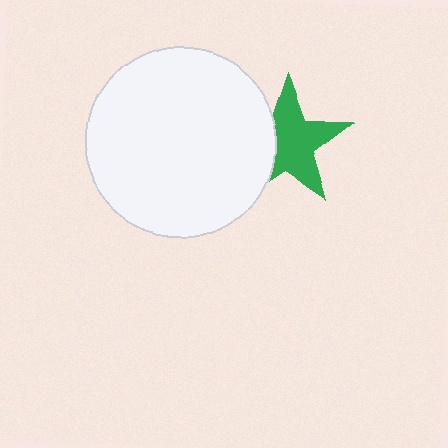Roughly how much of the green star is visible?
Most of it is visible (roughly 68%).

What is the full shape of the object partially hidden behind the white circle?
The partially hidden object is a green star.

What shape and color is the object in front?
The object in front is a white circle.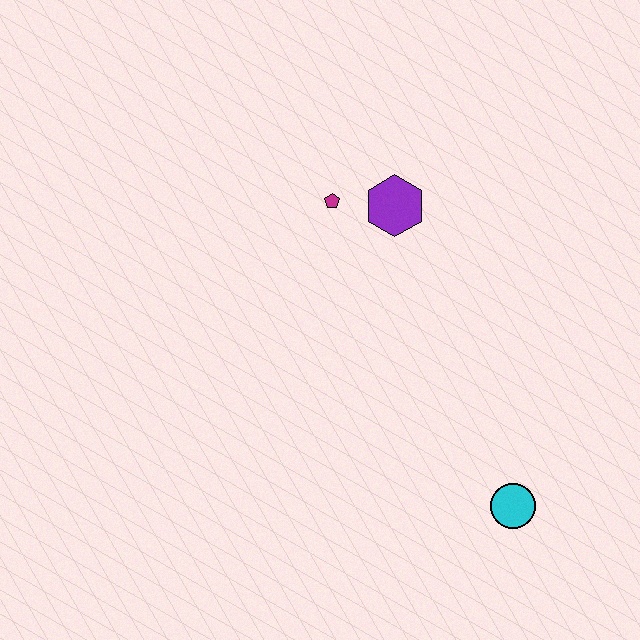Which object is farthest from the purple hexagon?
The cyan circle is farthest from the purple hexagon.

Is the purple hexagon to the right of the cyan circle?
No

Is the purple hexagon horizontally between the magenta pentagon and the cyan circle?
Yes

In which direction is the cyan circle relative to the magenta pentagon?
The cyan circle is below the magenta pentagon.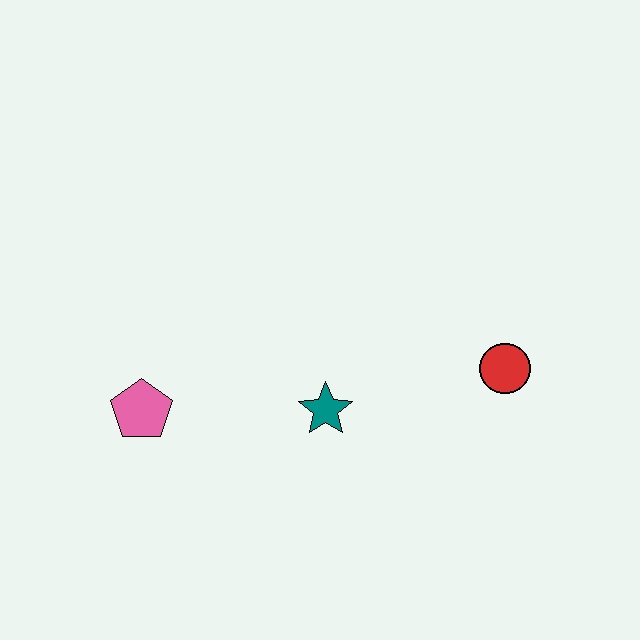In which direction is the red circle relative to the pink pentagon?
The red circle is to the right of the pink pentagon.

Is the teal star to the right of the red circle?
No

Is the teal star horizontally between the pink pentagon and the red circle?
Yes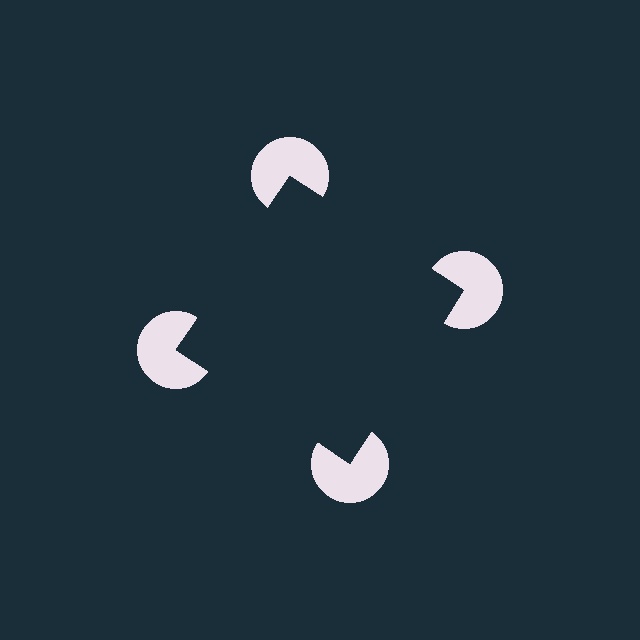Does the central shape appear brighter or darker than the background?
It typically appears slightly darker than the background, even though no actual brightness change is drawn.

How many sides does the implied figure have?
4 sides.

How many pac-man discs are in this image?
There are 4 — one at each vertex of the illusory square.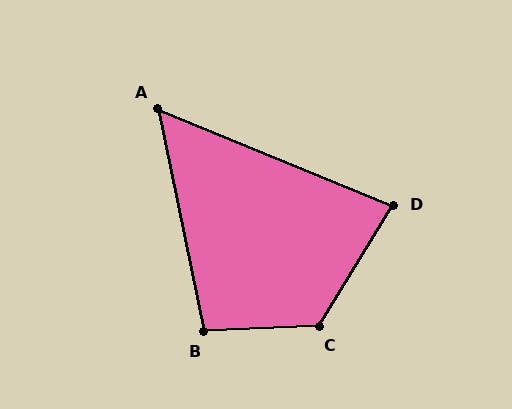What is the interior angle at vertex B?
Approximately 99 degrees (obtuse).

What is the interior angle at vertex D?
Approximately 81 degrees (acute).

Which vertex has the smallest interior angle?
A, at approximately 56 degrees.